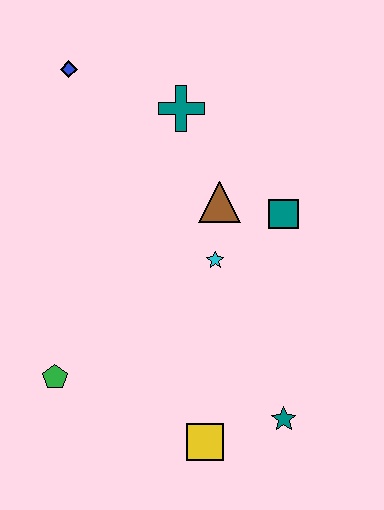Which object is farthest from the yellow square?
The blue diamond is farthest from the yellow square.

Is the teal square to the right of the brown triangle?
Yes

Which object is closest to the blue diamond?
The teal cross is closest to the blue diamond.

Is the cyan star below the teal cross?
Yes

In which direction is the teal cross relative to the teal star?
The teal cross is above the teal star.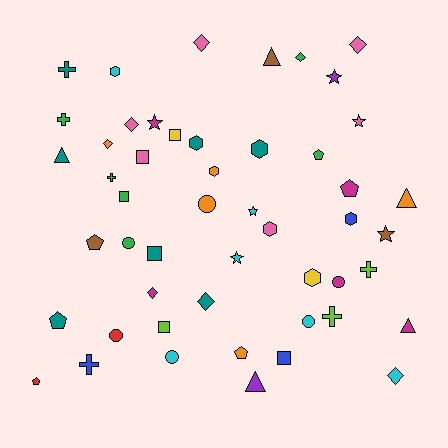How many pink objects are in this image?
There are 6 pink objects.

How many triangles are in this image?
There are 5 triangles.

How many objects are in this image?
There are 50 objects.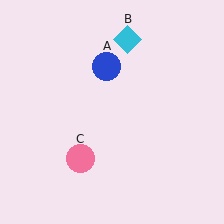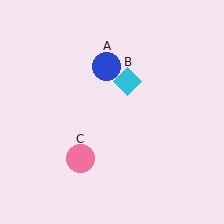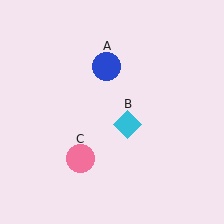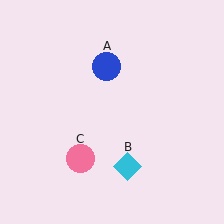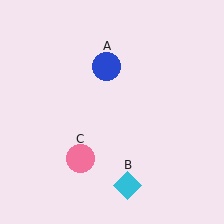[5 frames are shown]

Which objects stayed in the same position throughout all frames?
Blue circle (object A) and pink circle (object C) remained stationary.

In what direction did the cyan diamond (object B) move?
The cyan diamond (object B) moved down.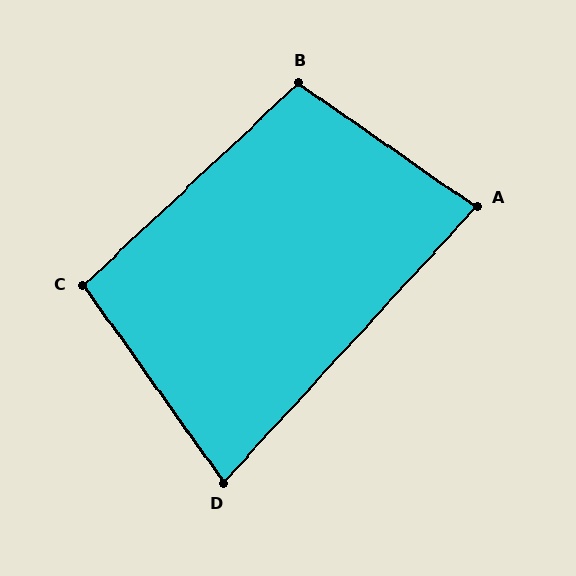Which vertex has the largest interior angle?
B, at approximately 102 degrees.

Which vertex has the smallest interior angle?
D, at approximately 78 degrees.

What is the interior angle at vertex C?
Approximately 98 degrees (obtuse).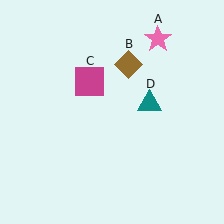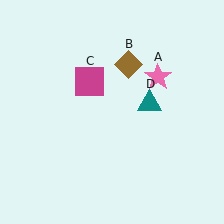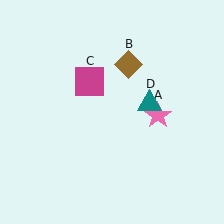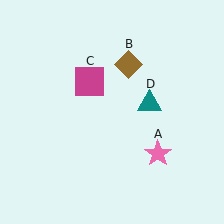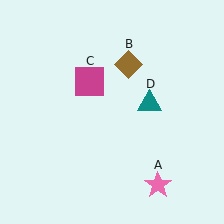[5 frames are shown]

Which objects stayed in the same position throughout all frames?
Brown diamond (object B) and magenta square (object C) and teal triangle (object D) remained stationary.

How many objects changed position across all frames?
1 object changed position: pink star (object A).